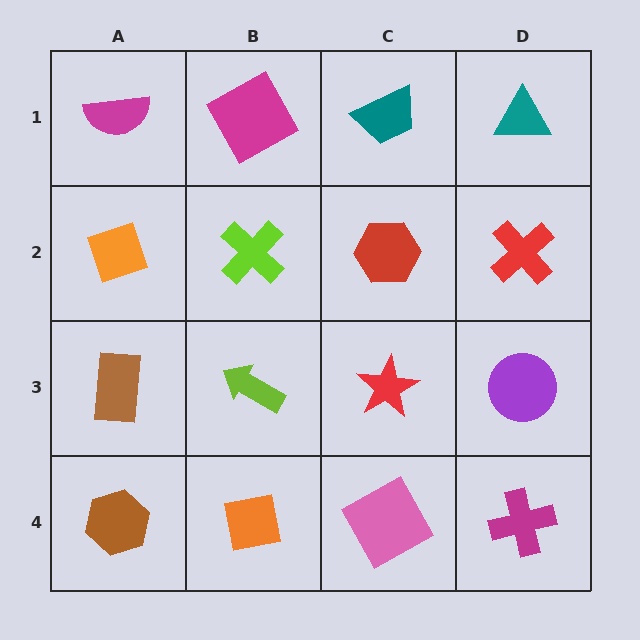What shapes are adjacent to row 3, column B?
A lime cross (row 2, column B), an orange square (row 4, column B), a brown rectangle (row 3, column A), a red star (row 3, column C).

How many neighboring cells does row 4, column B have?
3.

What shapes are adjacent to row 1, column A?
An orange diamond (row 2, column A), a magenta square (row 1, column B).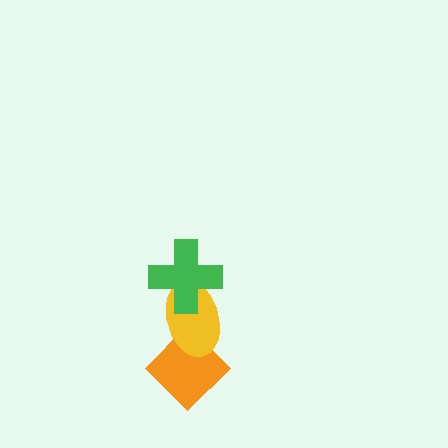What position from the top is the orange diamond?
The orange diamond is 3rd from the top.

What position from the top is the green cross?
The green cross is 1st from the top.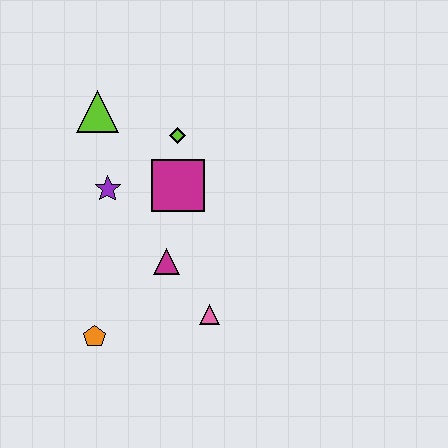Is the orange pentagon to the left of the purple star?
Yes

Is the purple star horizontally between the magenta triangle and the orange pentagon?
Yes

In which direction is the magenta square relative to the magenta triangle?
The magenta square is above the magenta triangle.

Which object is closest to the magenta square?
The lime diamond is closest to the magenta square.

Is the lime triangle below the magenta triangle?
No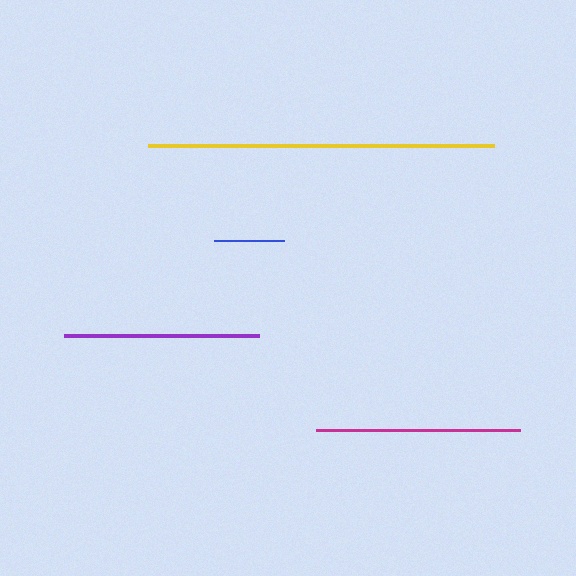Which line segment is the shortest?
The blue line is the shortest at approximately 70 pixels.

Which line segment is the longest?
The yellow line is the longest at approximately 347 pixels.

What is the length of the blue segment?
The blue segment is approximately 70 pixels long.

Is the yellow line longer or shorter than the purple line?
The yellow line is longer than the purple line.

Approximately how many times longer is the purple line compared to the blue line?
The purple line is approximately 2.8 times the length of the blue line.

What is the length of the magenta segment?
The magenta segment is approximately 204 pixels long.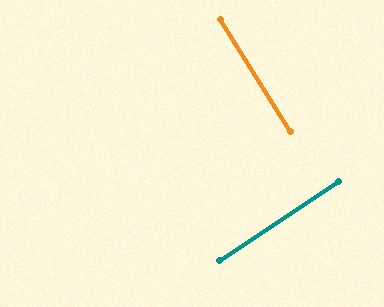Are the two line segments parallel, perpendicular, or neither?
Perpendicular — they meet at approximately 88°.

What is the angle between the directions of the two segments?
Approximately 88 degrees.